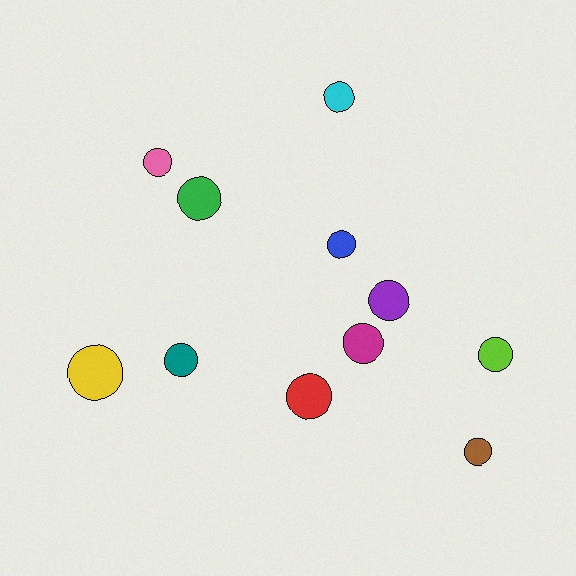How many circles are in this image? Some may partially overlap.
There are 11 circles.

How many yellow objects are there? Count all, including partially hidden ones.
There is 1 yellow object.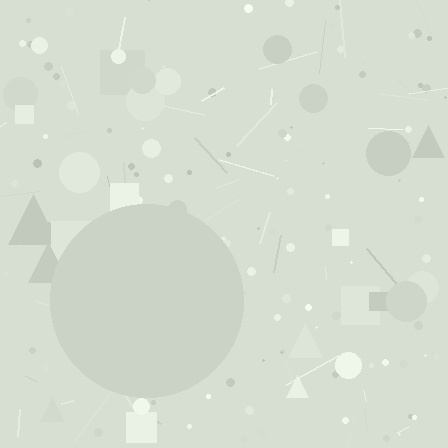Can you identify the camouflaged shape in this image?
The camouflaged shape is a circle.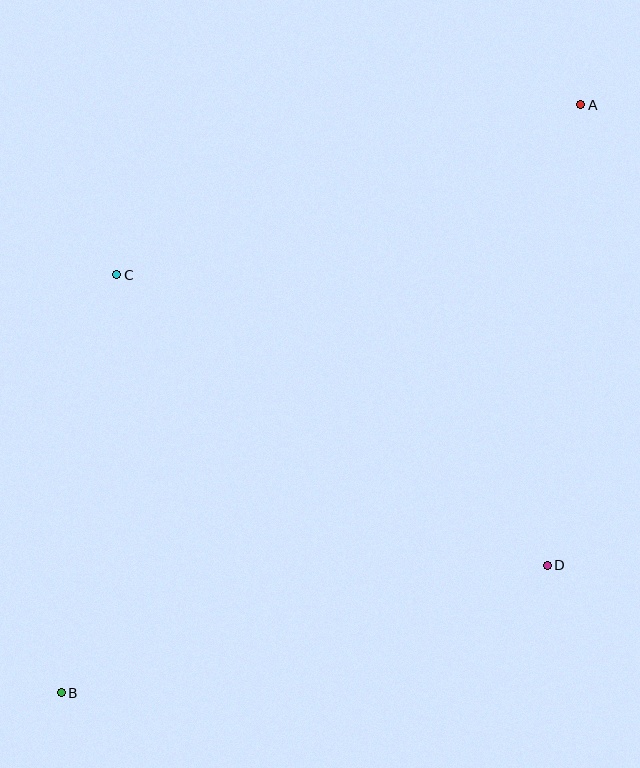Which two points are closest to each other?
Points B and C are closest to each other.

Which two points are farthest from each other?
Points A and B are farthest from each other.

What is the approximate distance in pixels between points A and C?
The distance between A and C is approximately 494 pixels.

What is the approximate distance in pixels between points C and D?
The distance between C and D is approximately 519 pixels.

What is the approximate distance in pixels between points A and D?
The distance between A and D is approximately 462 pixels.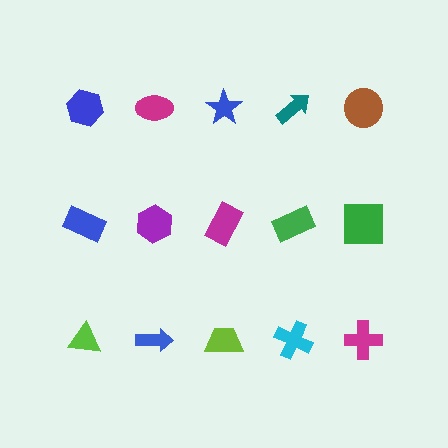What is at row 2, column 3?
A magenta rectangle.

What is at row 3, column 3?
A lime trapezoid.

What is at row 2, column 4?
A green rectangle.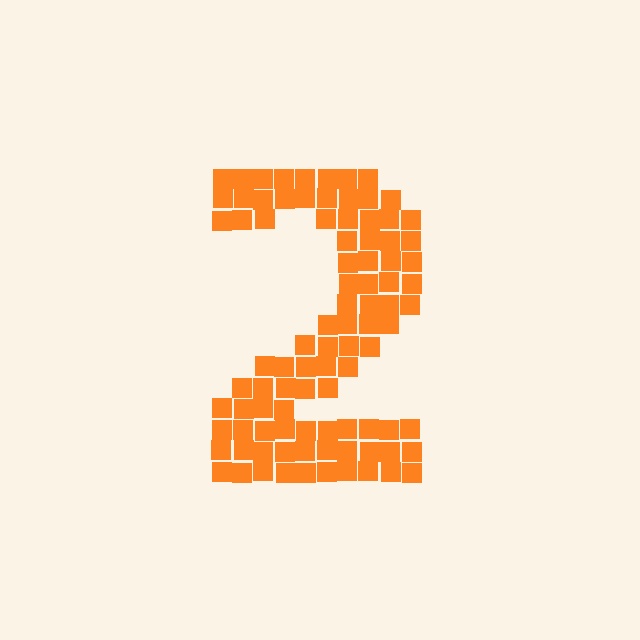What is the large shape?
The large shape is the digit 2.